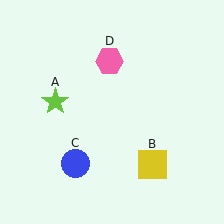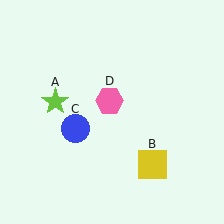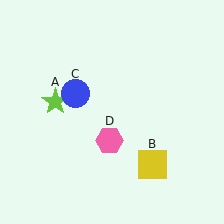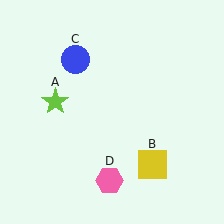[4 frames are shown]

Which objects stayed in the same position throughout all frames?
Lime star (object A) and yellow square (object B) remained stationary.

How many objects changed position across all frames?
2 objects changed position: blue circle (object C), pink hexagon (object D).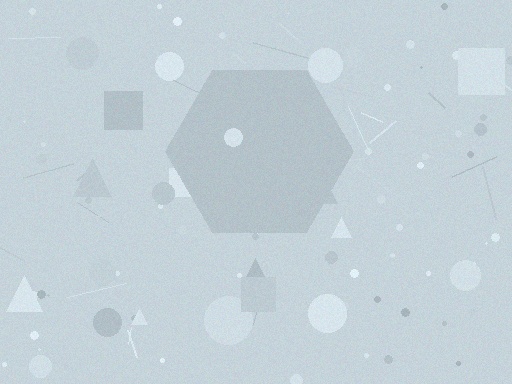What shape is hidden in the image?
A hexagon is hidden in the image.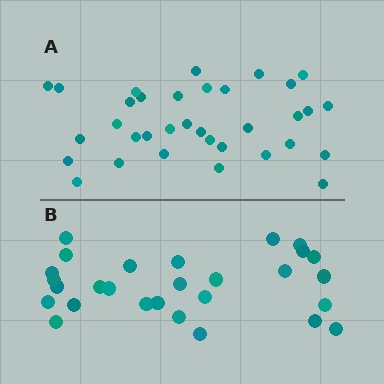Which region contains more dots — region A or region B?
Region A (the top region) has more dots.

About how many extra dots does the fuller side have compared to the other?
Region A has about 6 more dots than region B.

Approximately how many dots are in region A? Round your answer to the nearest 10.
About 30 dots. (The exact count is 34, which rounds to 30.)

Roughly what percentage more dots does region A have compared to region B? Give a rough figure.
About 20% more.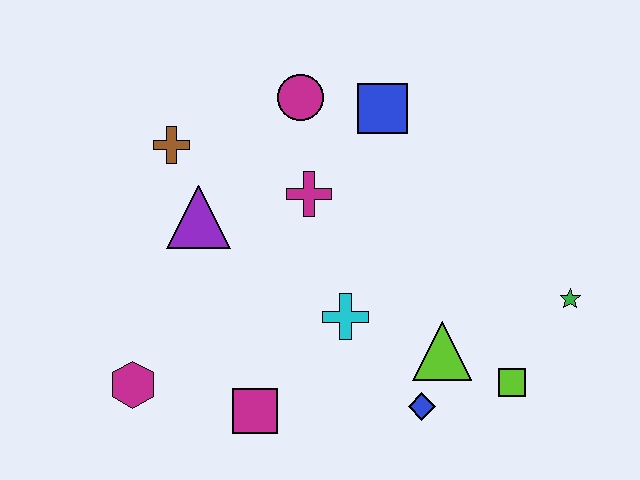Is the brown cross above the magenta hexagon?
Yes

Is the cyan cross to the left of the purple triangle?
No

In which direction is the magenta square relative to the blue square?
The magenta square is below the blue square.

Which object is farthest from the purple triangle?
The green star is farthest from the purple triangle.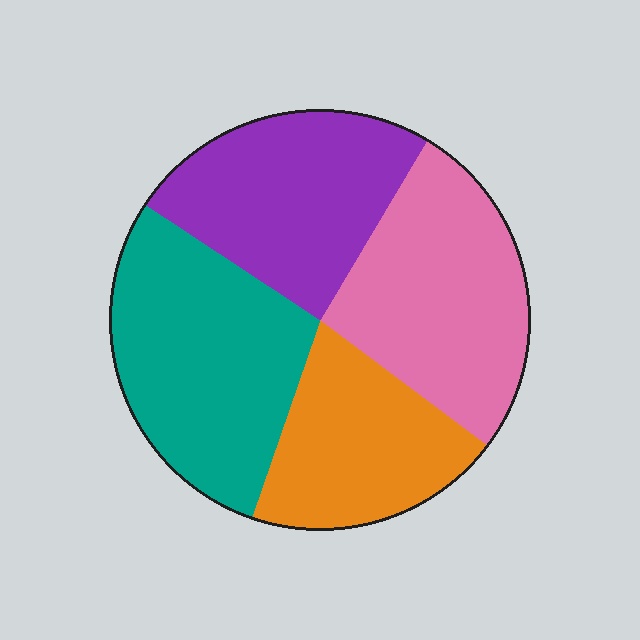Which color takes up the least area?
Orange, at roughly 20%.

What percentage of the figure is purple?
Purple covers roughly 25% of the figure.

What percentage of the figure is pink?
Pink takes up between a sixth and a third of the figure.